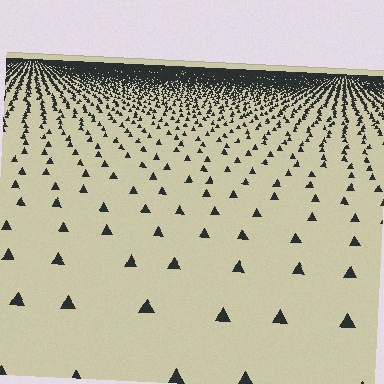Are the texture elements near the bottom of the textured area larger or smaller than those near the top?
Larger. Near the bottom, elements are closer to the viewer and appear at a bigger on-screen size.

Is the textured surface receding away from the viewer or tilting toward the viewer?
The surface is receding away from the viewer. Texture elements get smaller and denser toward the top.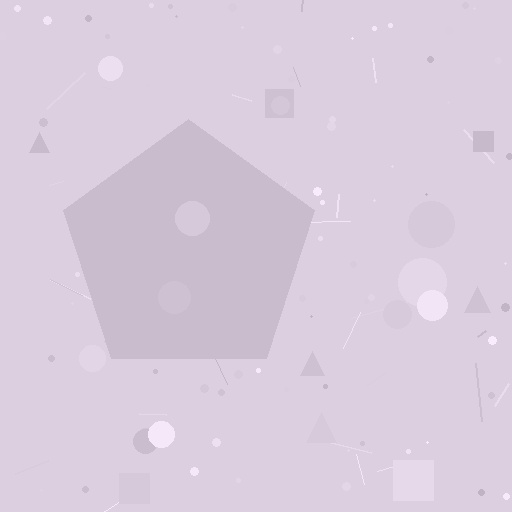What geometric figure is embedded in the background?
A pentagon is embedded in the background.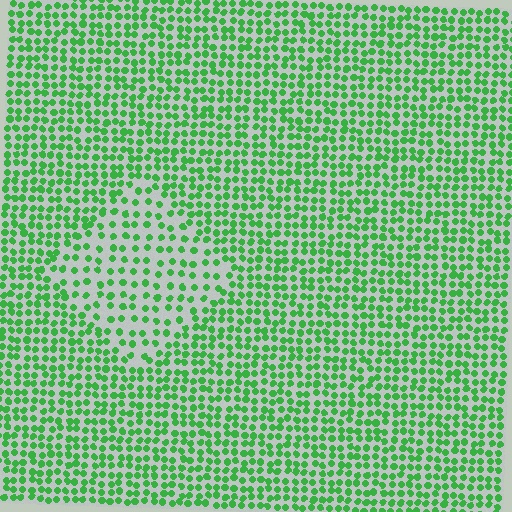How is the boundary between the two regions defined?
The boundary is defined by a change in element density (approximately 1.8x ratio). All elements are the same color, size, and shape.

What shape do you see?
I see a diamond.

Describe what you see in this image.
The image contains small green elements arranged at two different densities. A diamond-shaped region is visible where the elements are less densely packed than the surrounding area.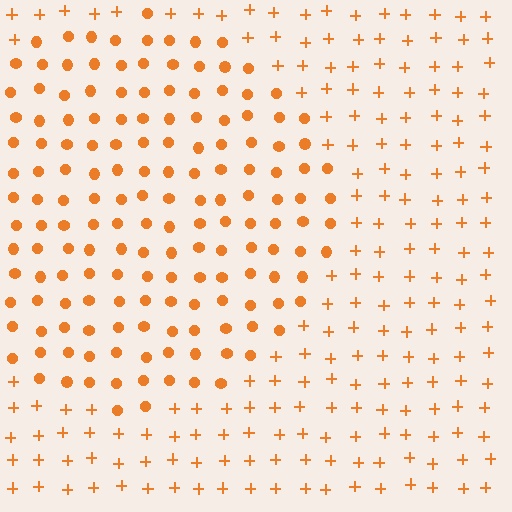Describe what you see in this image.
The image is filled with small orange elements arranged in a uniform grid. A circle-shaped region contains circles, while the surrounding area contains plus signs. The boundary is defined purely by the change in element shape.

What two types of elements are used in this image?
The image uses circles inside the circle region and plus signs outside it.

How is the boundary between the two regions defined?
The boundary is defined by a change in element shape: circles inside vs. plus signs outside. All elements share the same color and spacing.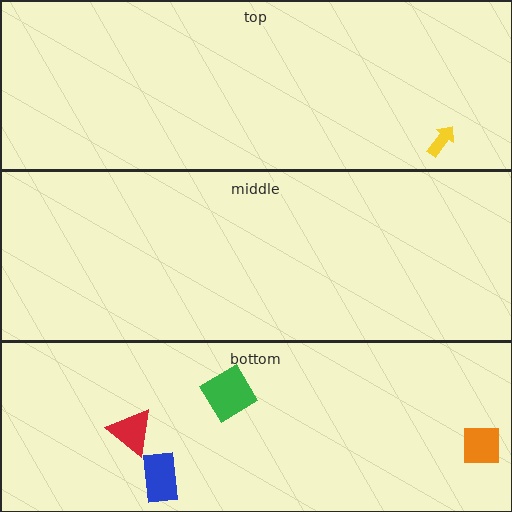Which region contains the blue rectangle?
The bottom region.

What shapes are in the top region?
The yellow arrow.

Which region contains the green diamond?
The bottom region.